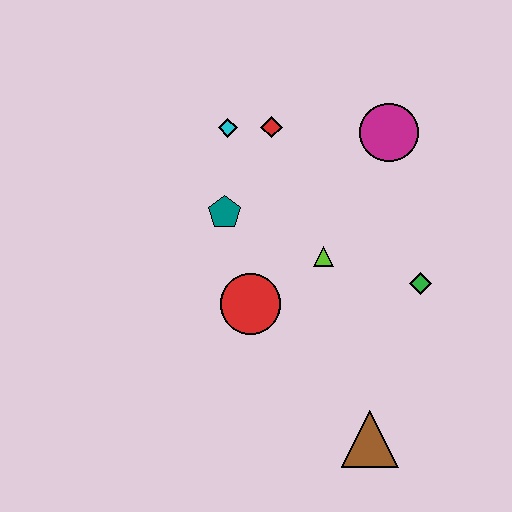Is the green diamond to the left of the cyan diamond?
No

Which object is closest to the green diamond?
The lime triangle is closest to the green diamond.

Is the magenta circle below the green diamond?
No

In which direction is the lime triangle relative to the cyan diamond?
The lime triangle is below the cyan diamond.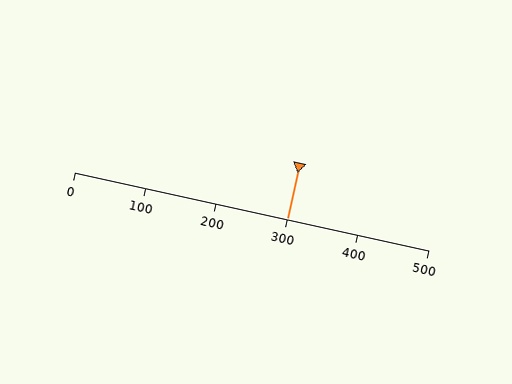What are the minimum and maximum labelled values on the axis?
The axis runs from 0 to 500.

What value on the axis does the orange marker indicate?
The marker indicates approximately 300.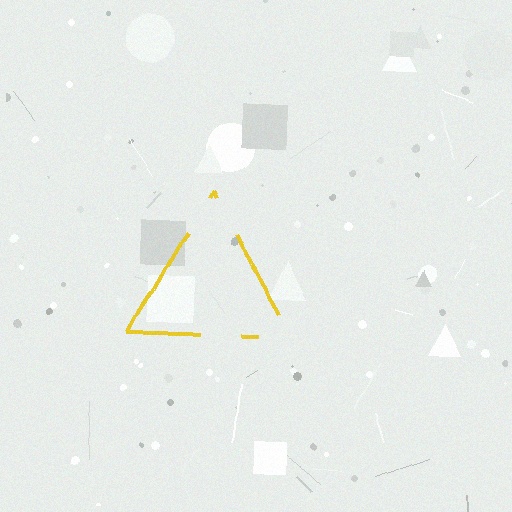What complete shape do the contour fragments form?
The contour fragments form a triangle.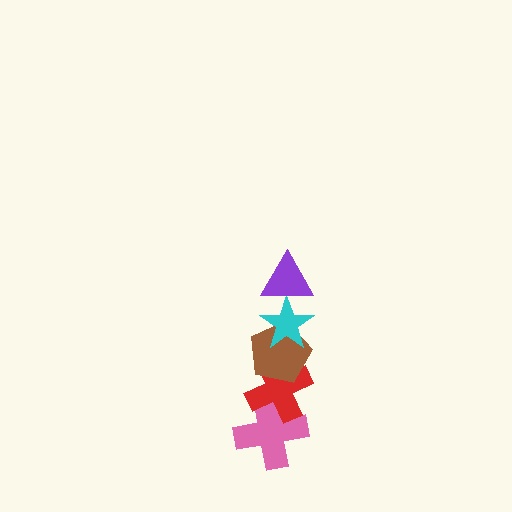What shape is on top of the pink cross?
The red cross is on top of the pink cross.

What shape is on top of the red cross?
The brown pentagon is on top of the red cross.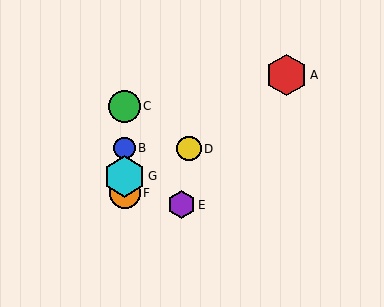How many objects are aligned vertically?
4 objects (B, C, F, G) are aligned vertically.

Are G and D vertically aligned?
No, G is at x≈125 and D is at x≈189.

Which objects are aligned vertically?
Objects B, C, F, G are aligned vertically.